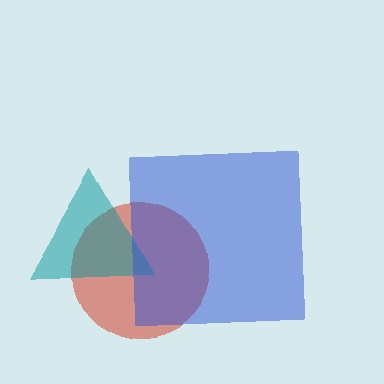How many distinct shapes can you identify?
There are 3 distinct shapes: a red circle, a teal triangle, a blue square.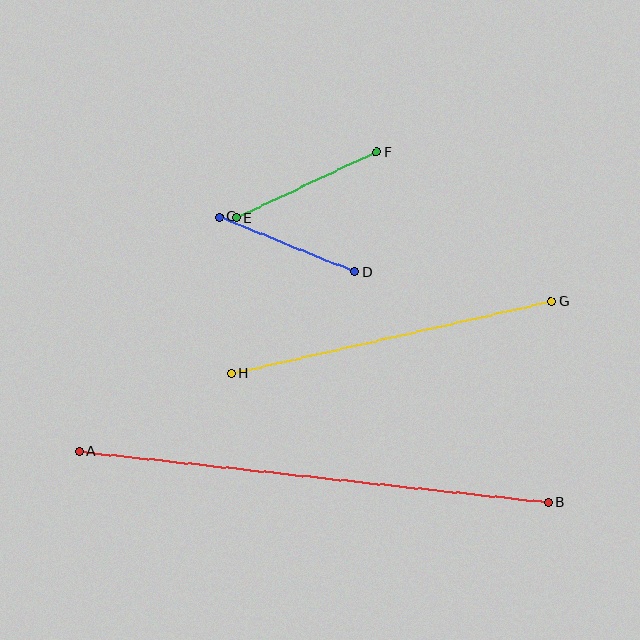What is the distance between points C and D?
The distance is approximately 146 pixels.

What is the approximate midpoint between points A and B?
The midpoint is at approximately (314, 477) pixels.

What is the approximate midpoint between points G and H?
The midpoint is at approximately (392, 337) pixels.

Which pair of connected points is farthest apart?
Points A and B are farthest apart.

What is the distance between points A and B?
The distance is approximately 471 pixels.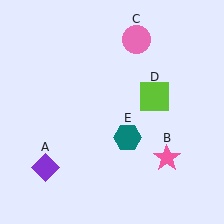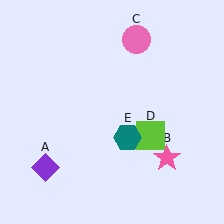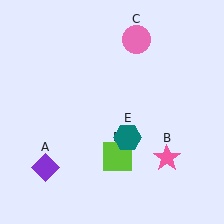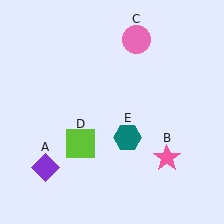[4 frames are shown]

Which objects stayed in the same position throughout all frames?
Purple diamond (object A) and pink star (object B) and pink circle (object C) and teal hexagon (object E) remained stationary.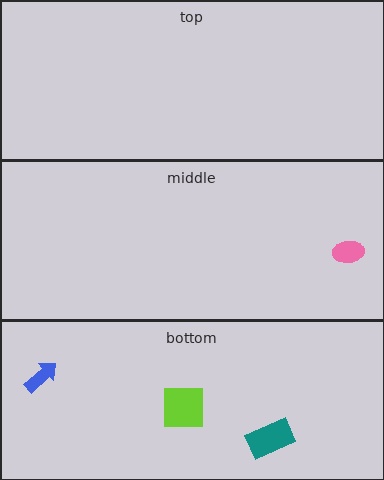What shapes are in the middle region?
The pink ellipse.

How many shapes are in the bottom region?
3.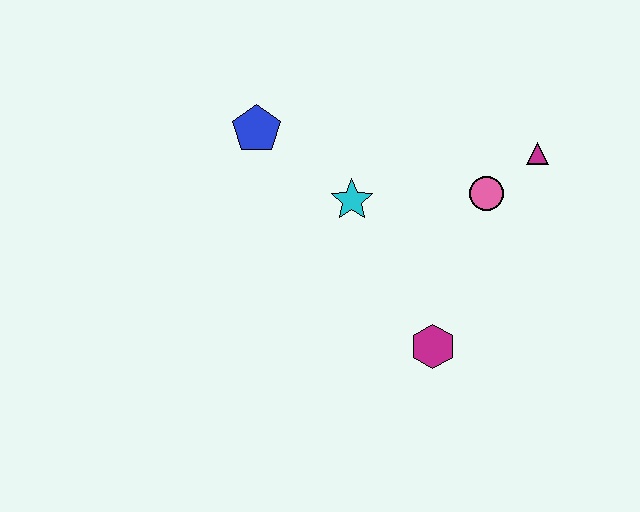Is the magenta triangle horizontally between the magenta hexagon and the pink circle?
No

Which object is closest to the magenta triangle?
The pink circle is closest to the magenta triangle.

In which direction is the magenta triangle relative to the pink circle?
The magenta triangle is to the right of the pink circle.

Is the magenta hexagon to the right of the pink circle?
No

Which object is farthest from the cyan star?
The magenta triangle is farthest from the cyan star.